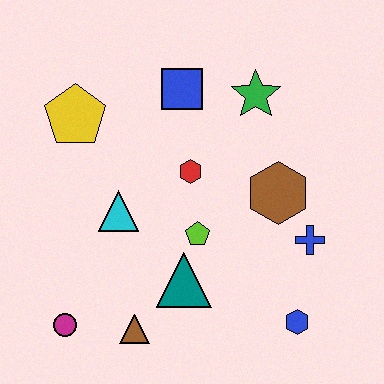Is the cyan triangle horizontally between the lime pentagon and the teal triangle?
No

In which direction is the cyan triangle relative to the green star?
The cyan triangle is to the left of the green star.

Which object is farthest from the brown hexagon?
The magenta circle is farthest from the brown hexagon.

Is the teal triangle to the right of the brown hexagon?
No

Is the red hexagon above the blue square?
No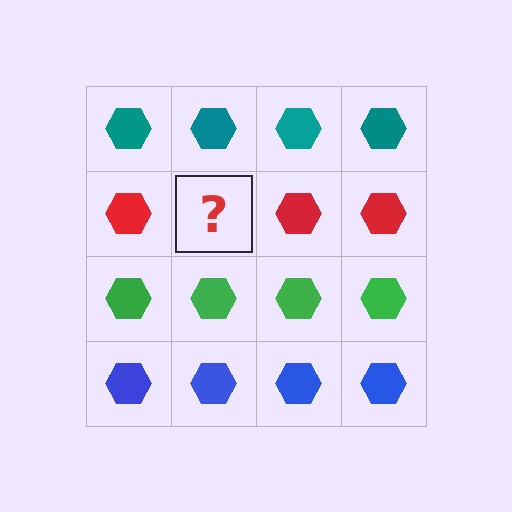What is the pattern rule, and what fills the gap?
The rule is that each row has a consistent color. The gap should be filled with a red hexagon.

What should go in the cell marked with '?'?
The missing cell should contain a red hexagon.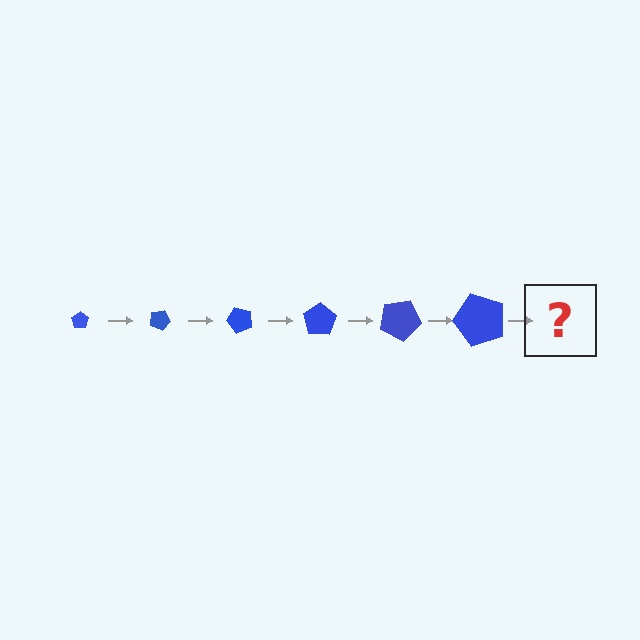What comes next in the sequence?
The next element should be a pentagon, larger than the previous one and rotated 150 degrees from the start.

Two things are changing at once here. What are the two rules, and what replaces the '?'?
The two rules are that the pentagon grows larger each step and it rotates 25 degrees each step. The '?' should be a pentagon, larger than the previous one and rotated 150 degrees from the start.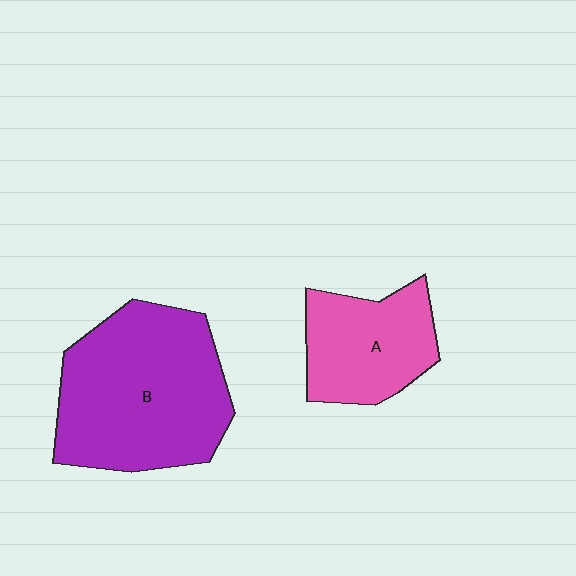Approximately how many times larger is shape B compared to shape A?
Approximately 1.8 times.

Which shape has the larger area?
Shape B (purple).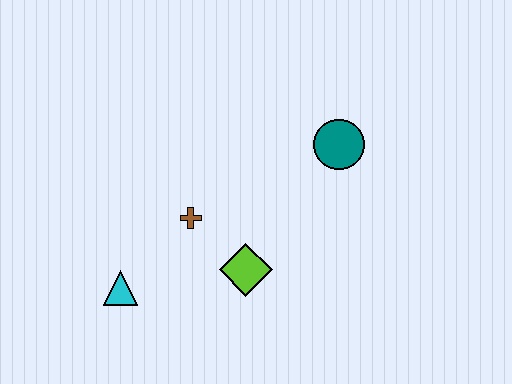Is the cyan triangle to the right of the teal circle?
No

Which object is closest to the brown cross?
The lime diamond is closest to the brown cross.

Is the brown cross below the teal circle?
Yes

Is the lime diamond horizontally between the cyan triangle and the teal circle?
Yes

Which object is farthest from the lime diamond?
The teal circle is farthest from the lime diamond.